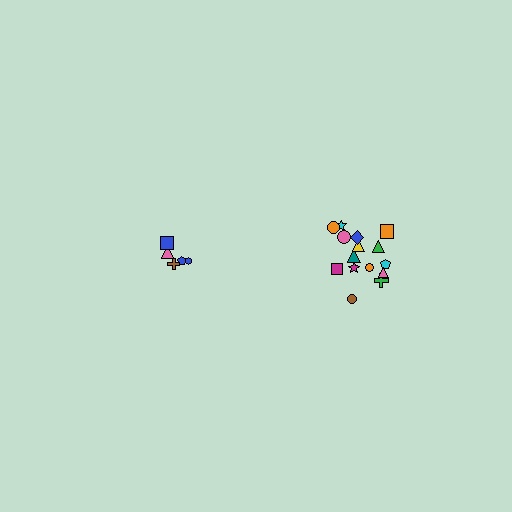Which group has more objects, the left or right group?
The right group.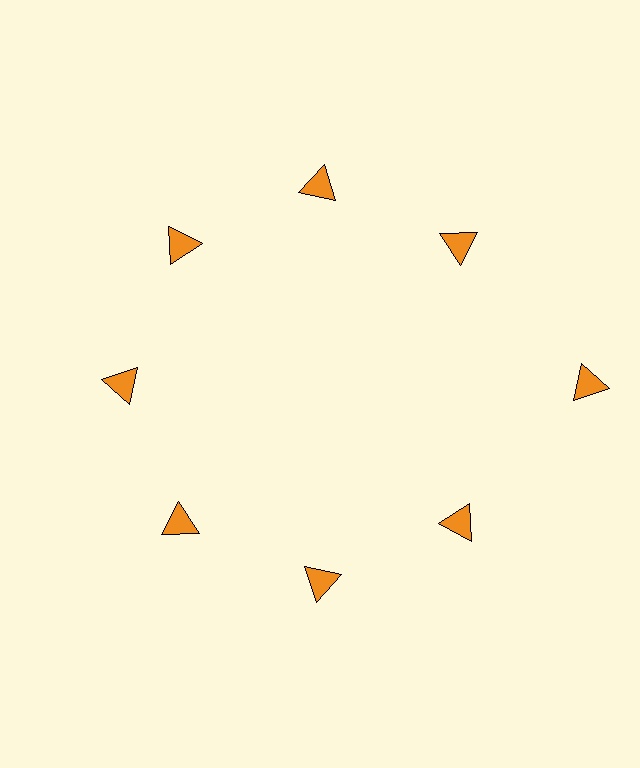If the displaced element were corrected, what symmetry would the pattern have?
It would have 8-fold rotational symmetry — the pattern would map onto itself every 45 degrees.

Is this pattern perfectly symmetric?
No. The 8 orange triangles are arranged in a ring, but one element near the 3 o'clock position is pushed outward from the center, breaking the 8-fold rotational symmetry.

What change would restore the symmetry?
The symmetry would be restored by moving it inward, back onto the ring so that all 8 triangles sit at equal angles and equal distance from the center.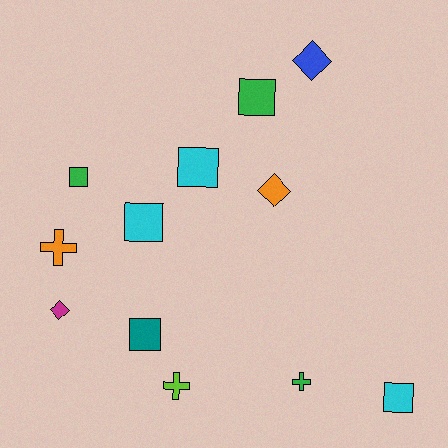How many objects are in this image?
There are 12 objects.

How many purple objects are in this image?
There are no purple objects.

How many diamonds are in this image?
There are 3 diamonds.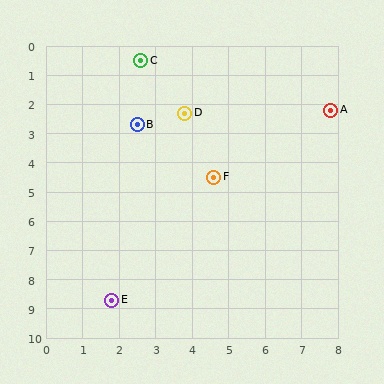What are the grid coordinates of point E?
Point E is at approximately (1.8, 8.7).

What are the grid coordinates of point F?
Point F is at approximately (4.6, 4.5).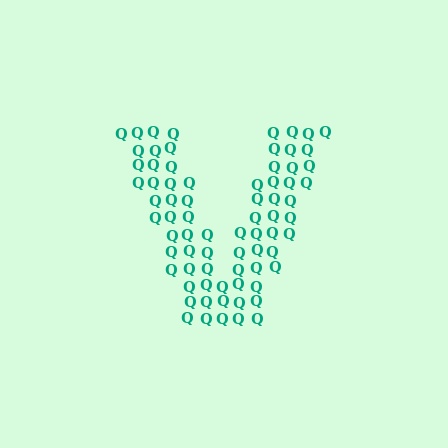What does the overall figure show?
The overall figure shows the letter V.